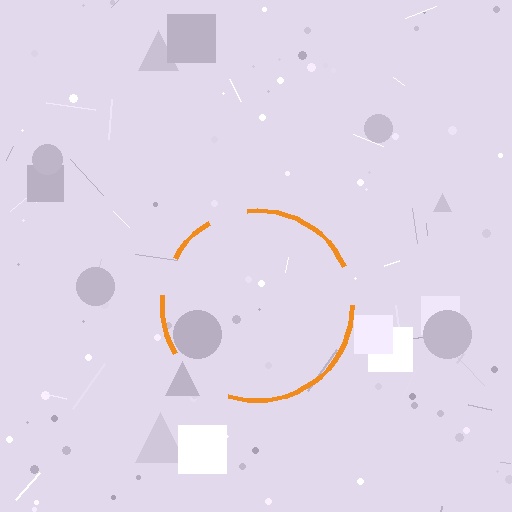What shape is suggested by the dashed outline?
The dashed outline suggests a circle.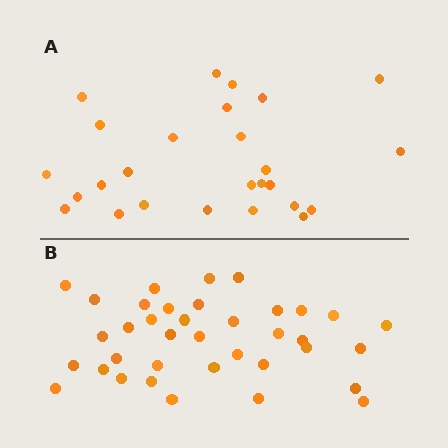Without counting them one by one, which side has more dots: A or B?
Region B (the bottom region) has more dots.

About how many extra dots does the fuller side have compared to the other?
Region B has roughly 12 or so more dots than region A.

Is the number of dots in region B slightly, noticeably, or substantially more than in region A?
Region B has noticeably more, but not dramatically so. The ratio is roughly 1.4 to 1.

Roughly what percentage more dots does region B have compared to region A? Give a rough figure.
About 40% more.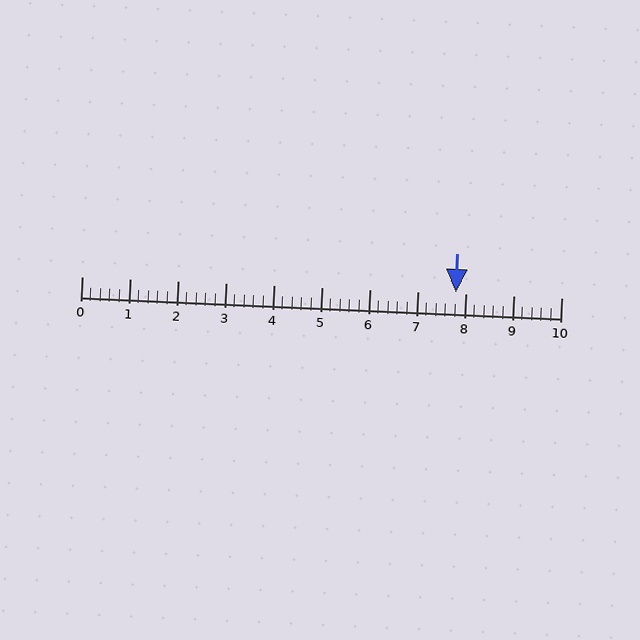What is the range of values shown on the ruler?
The ruler shows values from 0 to 10.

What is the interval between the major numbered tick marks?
The major tick marks are spaced 1 units apart.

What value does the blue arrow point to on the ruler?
The blue arrow points to approximately 7.8.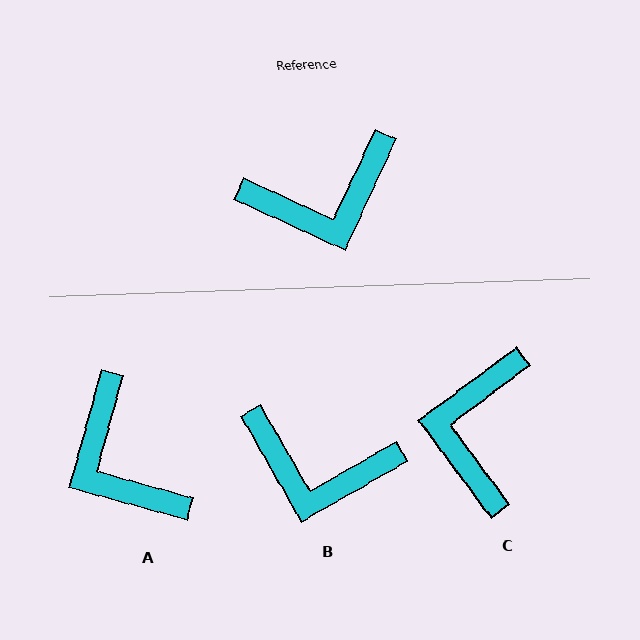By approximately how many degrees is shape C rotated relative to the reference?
Approximately 119 degrees clockwise.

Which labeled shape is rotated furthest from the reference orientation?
C, about 119 degrees away.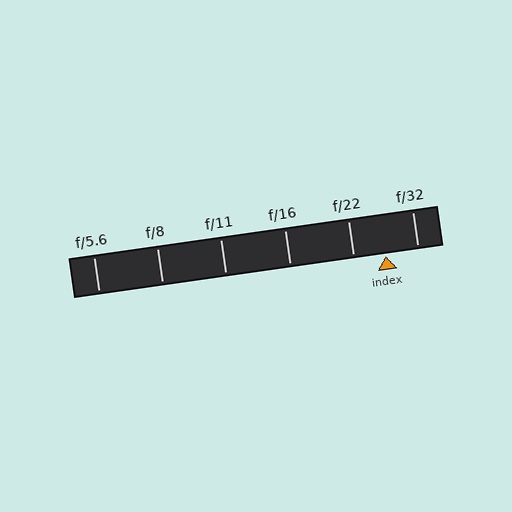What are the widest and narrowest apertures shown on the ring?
The widest aperture shown is f/5.6 and the narrowest is f/32.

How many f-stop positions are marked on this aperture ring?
There are 6 f-stop positions marked.